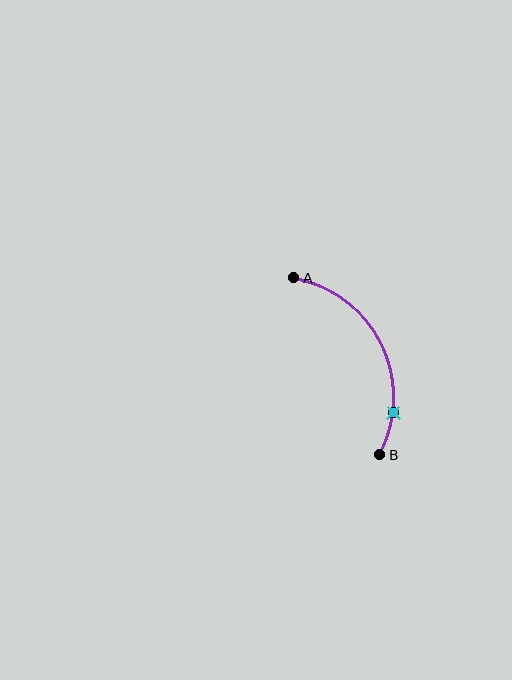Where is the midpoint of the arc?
The arc midpoint is the point on the curve farthest from the straight line joining A and B. It sits to the right of that line.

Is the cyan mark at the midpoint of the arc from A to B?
No. The cyan mark lies on the arc but is closer to endpoint B. The arc midpoint would be at the point on the curve equidistant along the arc from both A and B.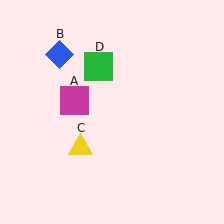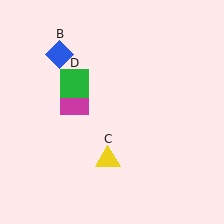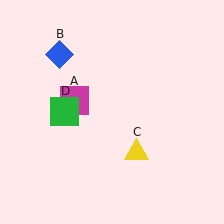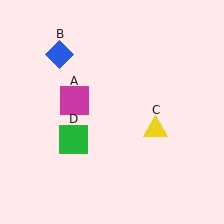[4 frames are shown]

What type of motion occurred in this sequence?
The yellow triangle (object C), green square (object D) rotated counterclockwise around the center of the scene.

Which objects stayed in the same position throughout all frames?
Magenta square (object A) and blue diamond (object B) remained stationary.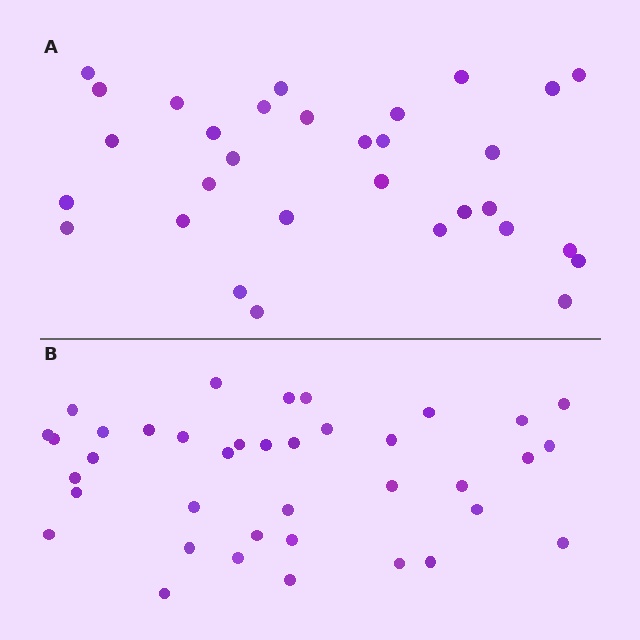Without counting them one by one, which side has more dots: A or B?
Region B (the bottom region) has more dots.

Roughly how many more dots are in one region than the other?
Region B has roughly 8 or so more dots than region A.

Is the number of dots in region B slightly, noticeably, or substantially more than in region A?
Region B has only slightly more — the two regions are fairly close. The ratio is roughly 1.2 to 1.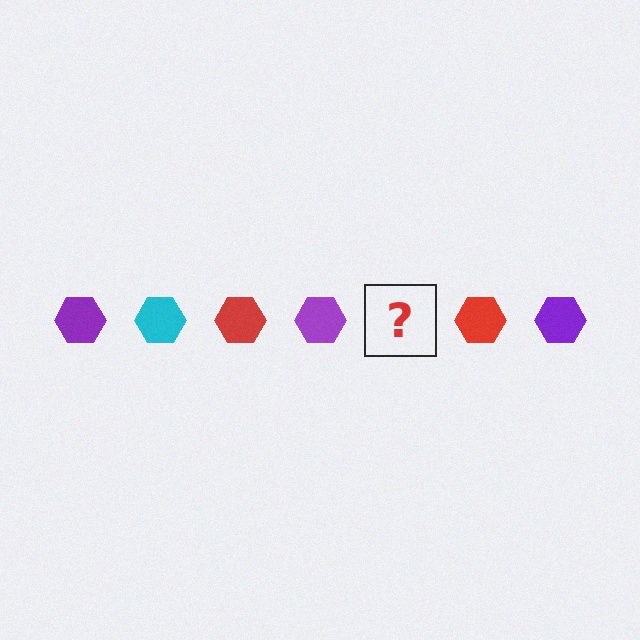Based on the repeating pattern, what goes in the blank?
The blank should be a cyan hexagon.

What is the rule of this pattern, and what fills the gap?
The rule is that the pattern cycles through purple, cyan, red hexagons. The gap should be filled with a cyan hexagon.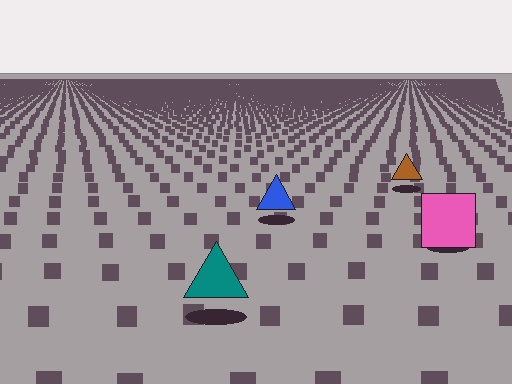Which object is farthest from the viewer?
The brown triangle is farthest from the viewer. It appears smaller and the ground texture around it is denser.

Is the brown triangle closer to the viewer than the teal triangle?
No. The teal triangle is closer — you can tell from the texture gradient: the ground texture is coarser near it.